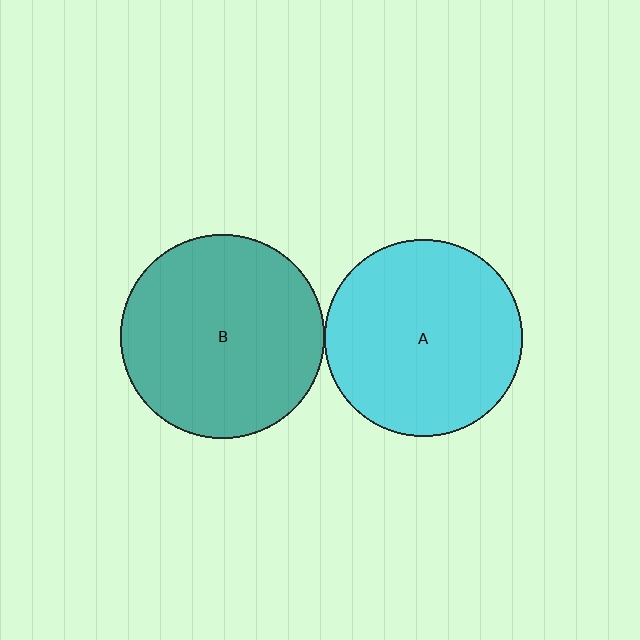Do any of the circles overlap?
No, none of the circles overlap.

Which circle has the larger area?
Circle B (teal).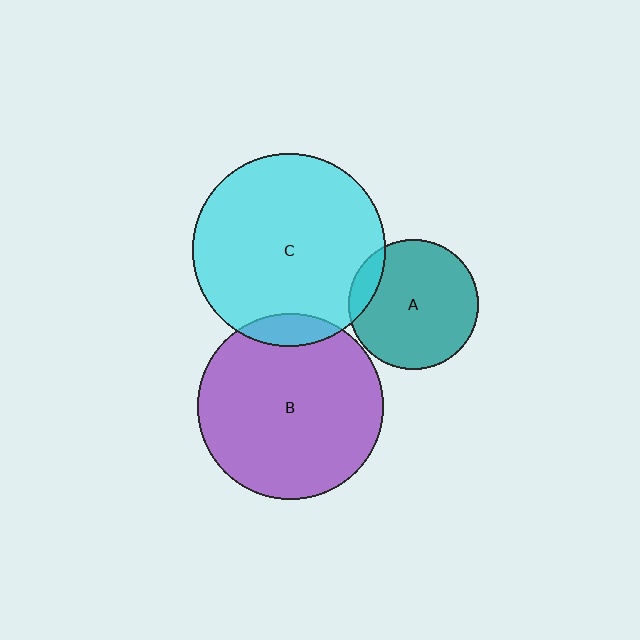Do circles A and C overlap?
Yes.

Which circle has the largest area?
Circle C (cyan).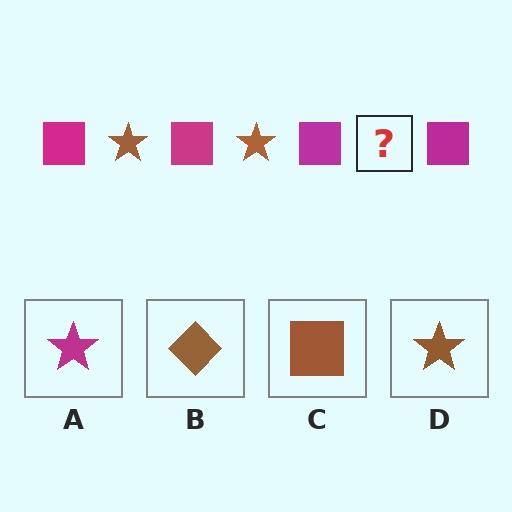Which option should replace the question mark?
Option D.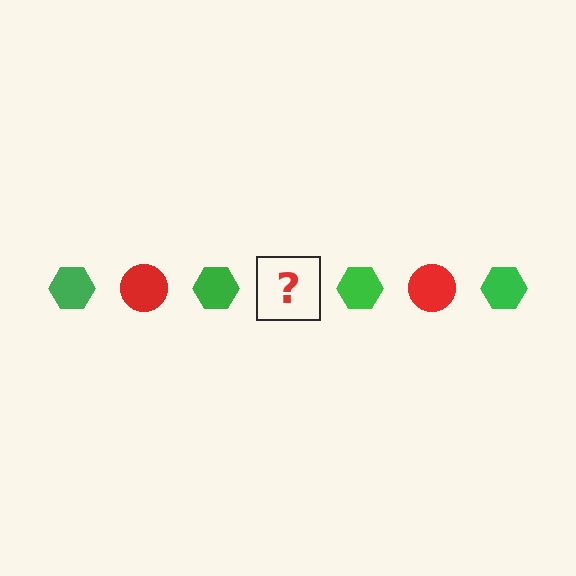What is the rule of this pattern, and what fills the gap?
The rule is that the pattern alternates between green hexagon and red circle. The gap should be filled with a red circle.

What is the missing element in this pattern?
The missing element is a red circle.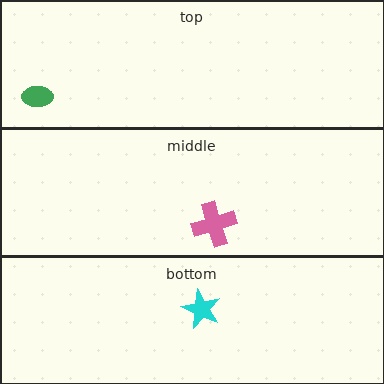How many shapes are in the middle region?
1.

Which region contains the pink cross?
The middle region.